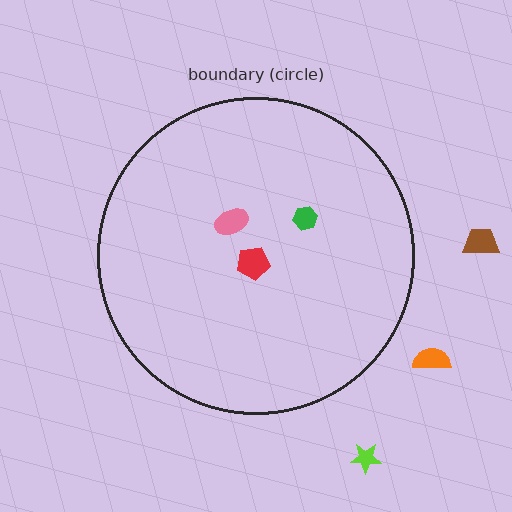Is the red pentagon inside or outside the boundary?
Inside.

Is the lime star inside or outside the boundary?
Outside.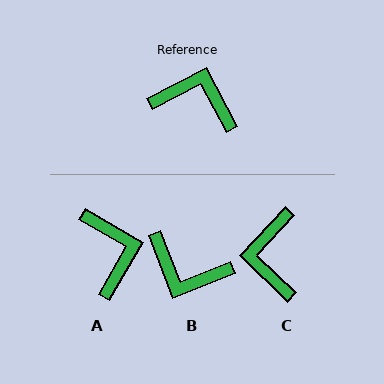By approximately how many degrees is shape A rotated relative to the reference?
Approximately 58 degrees clockwise.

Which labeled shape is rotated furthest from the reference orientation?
B, about 174 degrees away.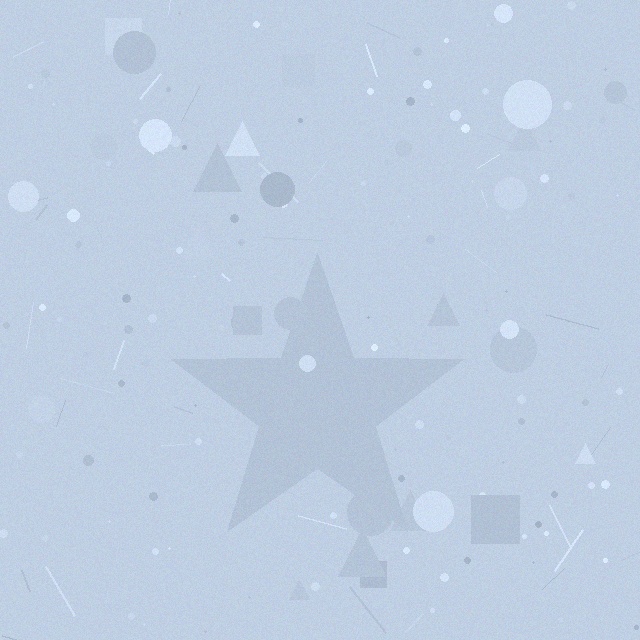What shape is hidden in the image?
A star is hidden in the image.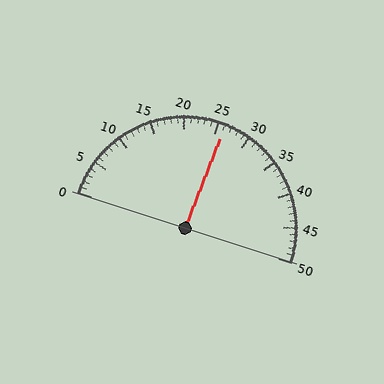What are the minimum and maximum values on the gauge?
The gauge ranges from 0 to 50.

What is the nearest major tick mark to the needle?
The nearest major tick mark is 25.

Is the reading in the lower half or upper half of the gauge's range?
The reading is in the upper half of the range (0 to 50).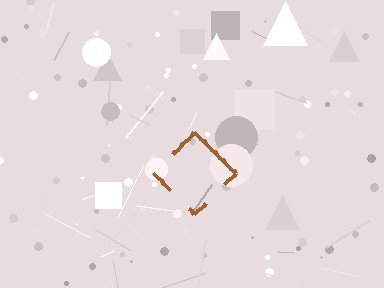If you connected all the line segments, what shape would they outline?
They would outline a diamond.